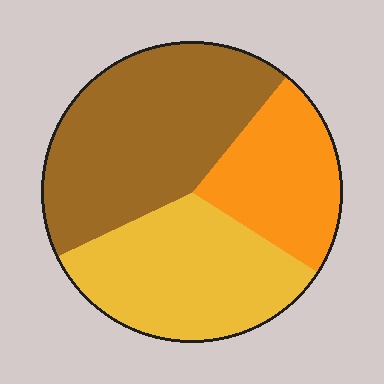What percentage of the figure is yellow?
Yellow covers 34% of the figure.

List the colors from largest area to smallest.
From largest to smallest: brown, yellow, orange.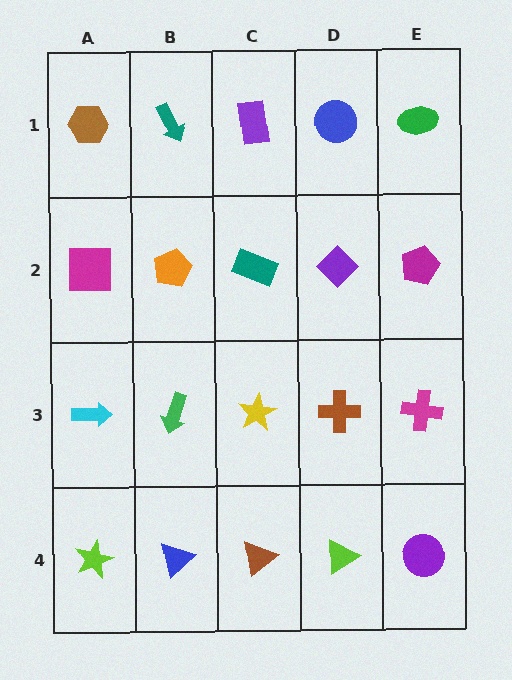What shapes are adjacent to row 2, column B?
A teal arrow (row 1, column B), a green arrow (row 3, column B), a magenta square (row 2, column A), a teal rectangle (row 2, column C).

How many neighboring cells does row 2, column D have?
4.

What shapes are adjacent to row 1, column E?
A magenta pentagon (row 2, column E), a blue circle (row 1, column D).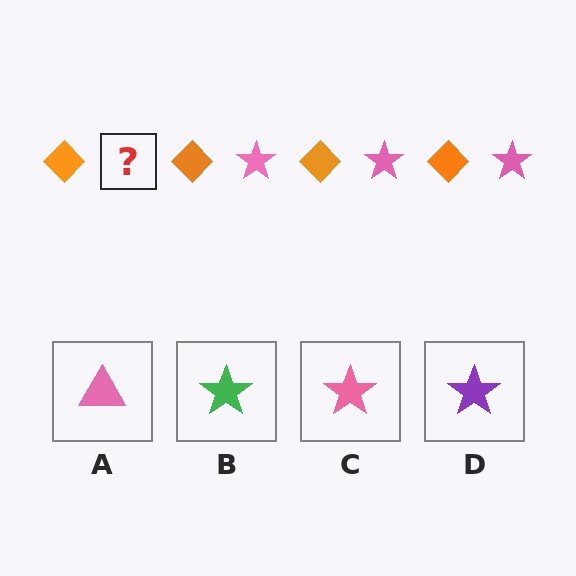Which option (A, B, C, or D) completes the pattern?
C.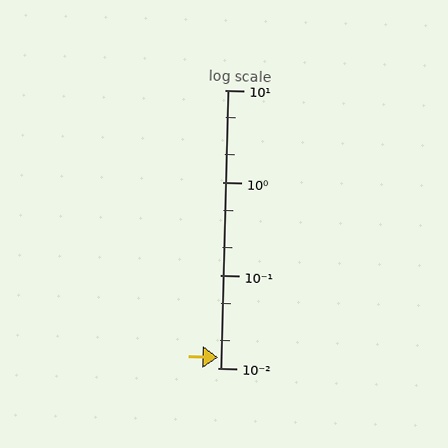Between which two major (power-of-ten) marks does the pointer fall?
The pointer is between 0.01 and 0.1.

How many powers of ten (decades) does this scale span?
The scale spans 3 decades, from 0.01 to 10.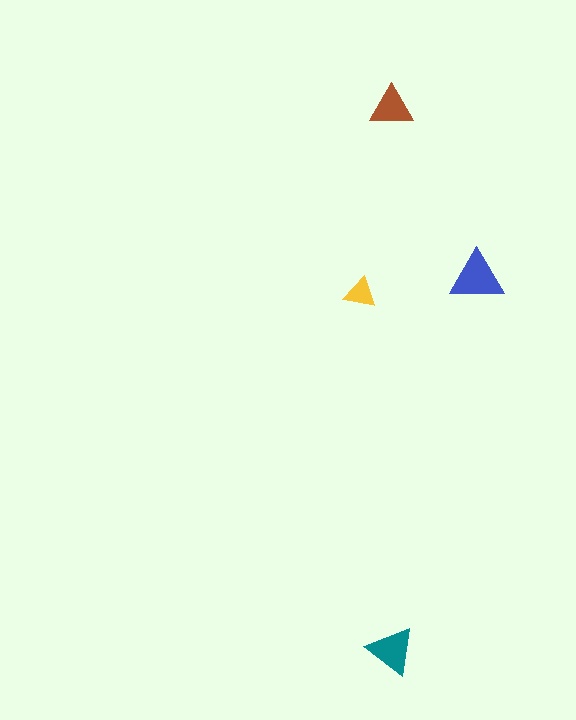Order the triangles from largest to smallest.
the blue one, the teal one, the brown one, the yellow one.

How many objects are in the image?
There are 4 objects in the image.